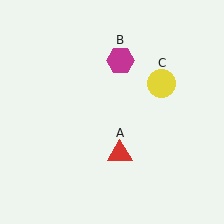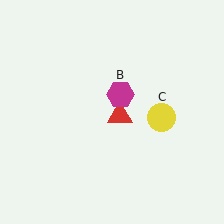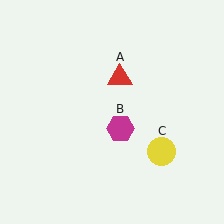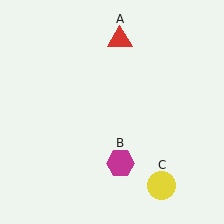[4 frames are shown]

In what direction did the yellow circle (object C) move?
The yellow circle (object C) moved down.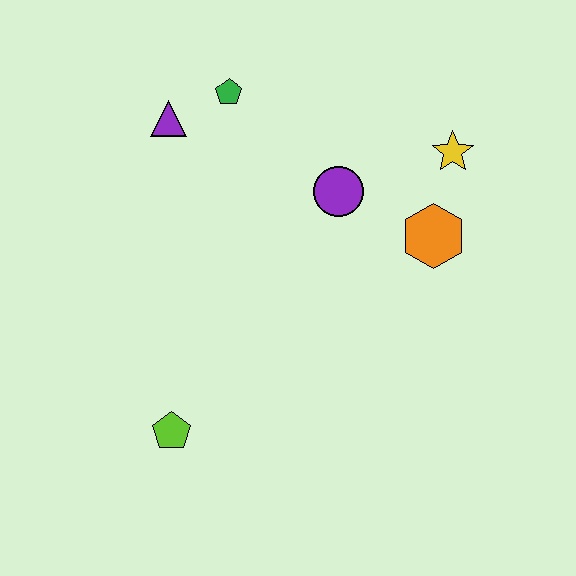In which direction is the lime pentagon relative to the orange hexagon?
The lime pentagon is to the left of the orange hexagon.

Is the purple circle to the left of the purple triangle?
No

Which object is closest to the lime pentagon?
The purple circle is closest to the lime pentagon.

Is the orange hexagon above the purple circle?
No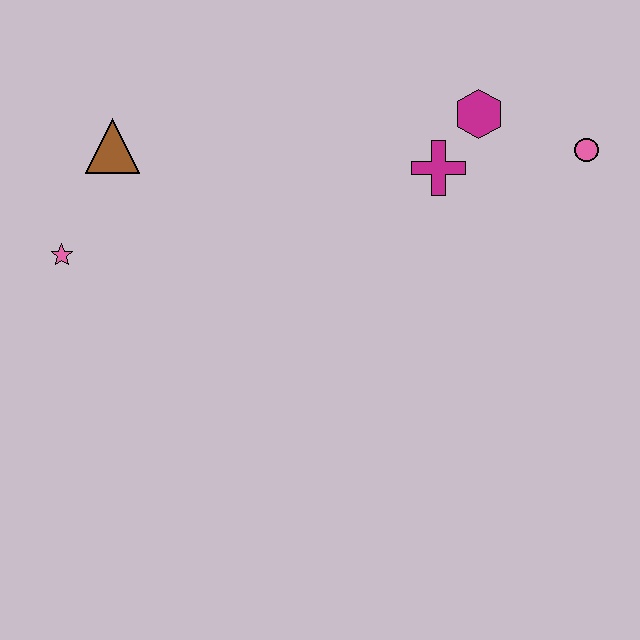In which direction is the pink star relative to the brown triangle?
The pink star is below the brown triangle.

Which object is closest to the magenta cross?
The magenta hexagon is closest to the magenta cross.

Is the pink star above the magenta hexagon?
No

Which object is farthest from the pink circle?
The pink star is farthest from the pink circle.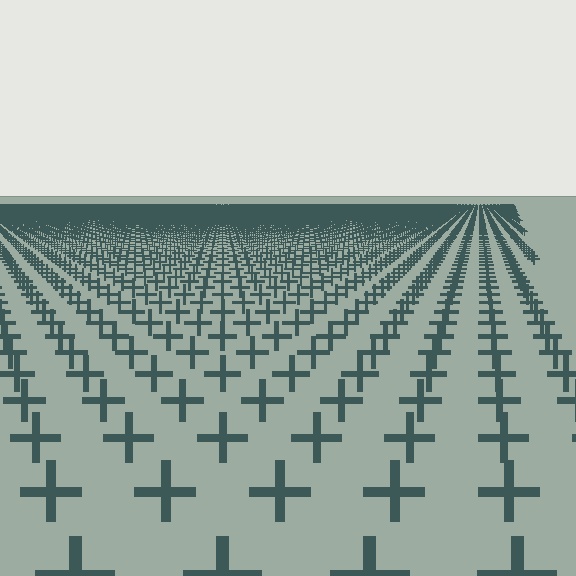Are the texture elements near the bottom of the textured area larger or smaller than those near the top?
Larger. Near the bottom, elements are closer to the viewer and appear at a bigger on-screen size.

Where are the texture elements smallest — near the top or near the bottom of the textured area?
Near the top.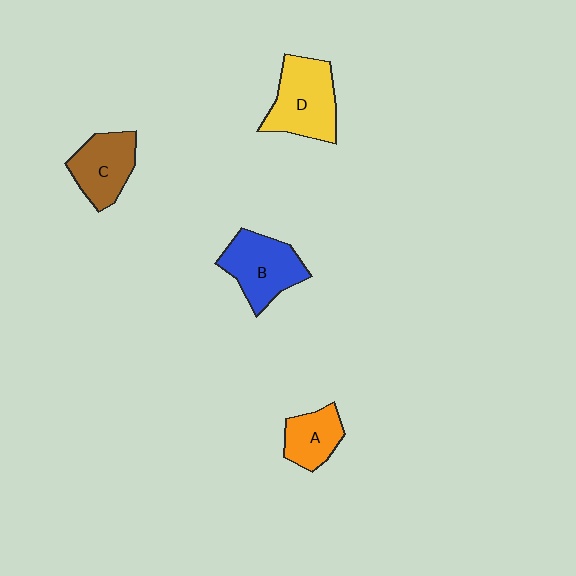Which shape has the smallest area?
Shape A (orange).